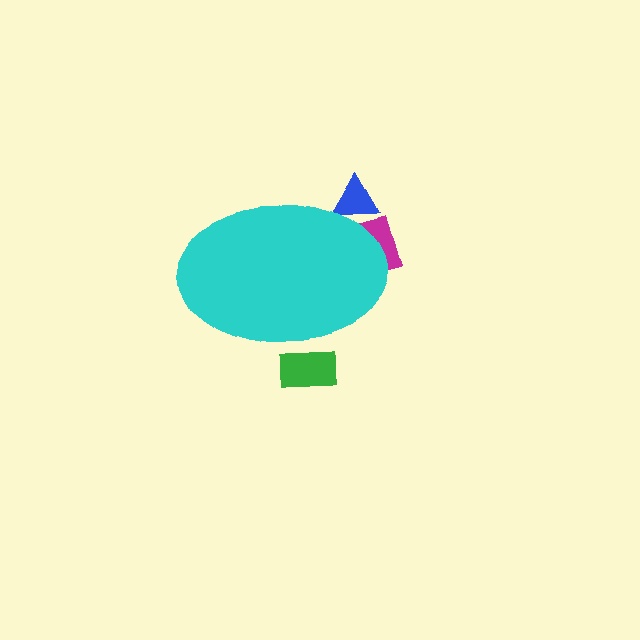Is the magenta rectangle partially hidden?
Yes, the magenta rectangle is partially hidden behind the cyan ellipse.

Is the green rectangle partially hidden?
Yes, the green rectangle is partially hidden behind the cyan ellipse.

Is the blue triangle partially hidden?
Yes, the blue triangle is partially hidden behind the cyan ellipse.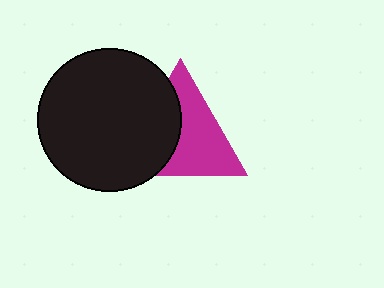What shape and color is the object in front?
The object in front is a black circle.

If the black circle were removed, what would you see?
You would see the complete magenta triangle.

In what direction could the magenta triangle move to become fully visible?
The magenta triangle could move right. That would shift it out from behind the black circle entirely.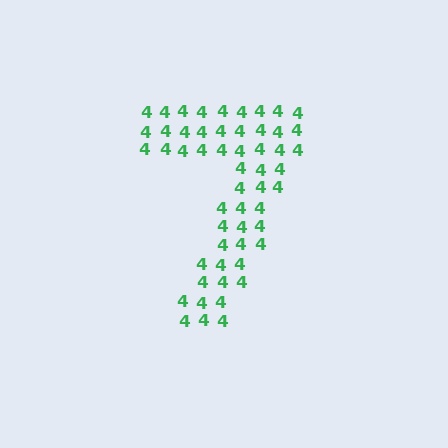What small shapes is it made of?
It is made of small digit 4's.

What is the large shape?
The large shape is the digit 7.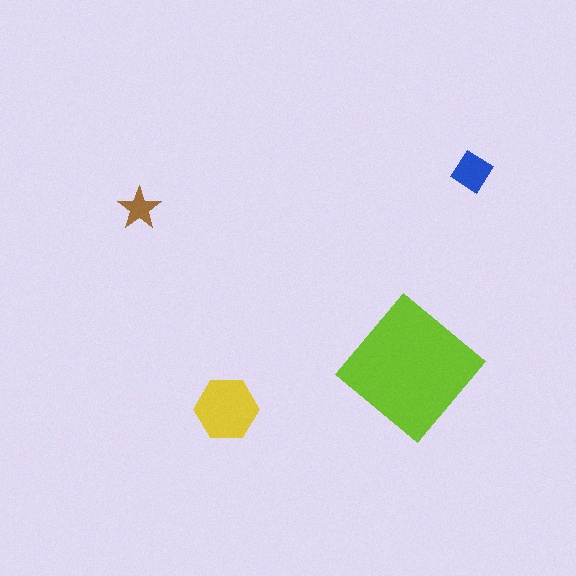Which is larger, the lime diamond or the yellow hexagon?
The lime diamond.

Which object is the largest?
The lime diamond.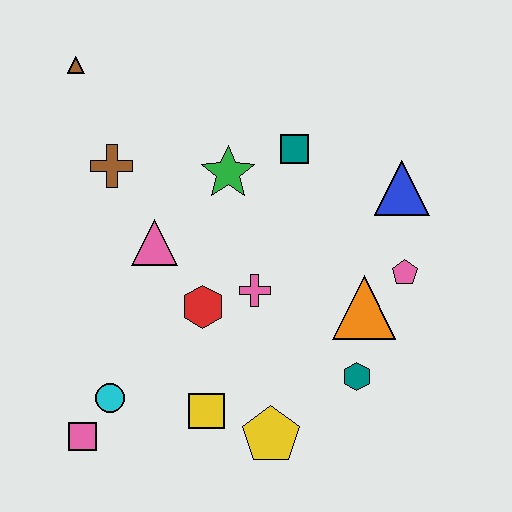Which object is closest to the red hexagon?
The pink cross is closest to the red hexagon.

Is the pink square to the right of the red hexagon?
No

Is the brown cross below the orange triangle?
No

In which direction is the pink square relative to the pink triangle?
The pink square is below the pink triangle.